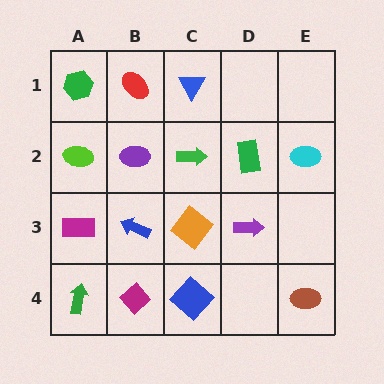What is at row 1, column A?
A green hexagon.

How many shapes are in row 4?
4 shapes.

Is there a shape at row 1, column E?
No, that cell is empty.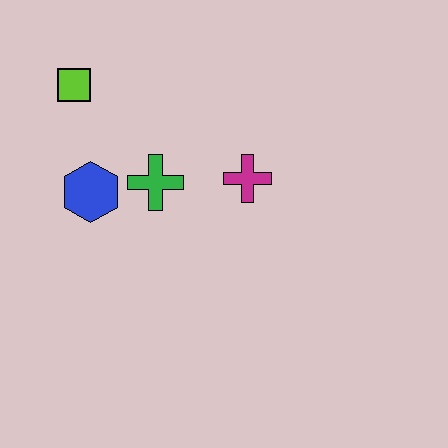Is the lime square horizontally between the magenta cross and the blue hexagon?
No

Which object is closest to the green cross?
The blue hexagon is closest to the green cross.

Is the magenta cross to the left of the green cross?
No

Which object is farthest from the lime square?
The magenta cross is farthest from the lime square.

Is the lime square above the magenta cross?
Yes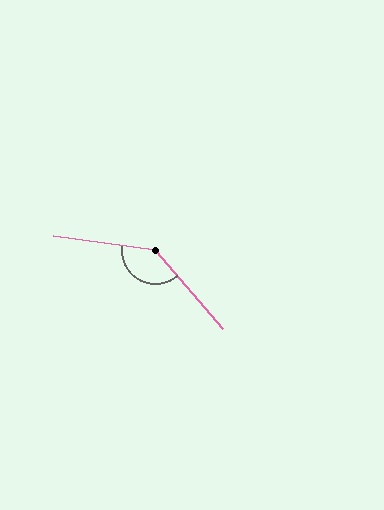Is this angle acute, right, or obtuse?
It is obtuse.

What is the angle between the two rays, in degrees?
Approximately 139 degrees.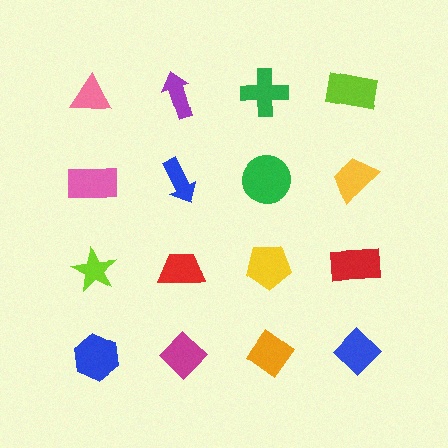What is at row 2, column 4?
A yellow trapezoid.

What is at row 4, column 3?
An orange diamond.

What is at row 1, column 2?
A purple arrow.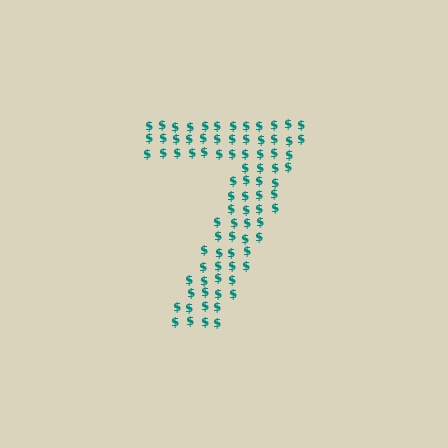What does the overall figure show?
The overall figure shows the digit 7.